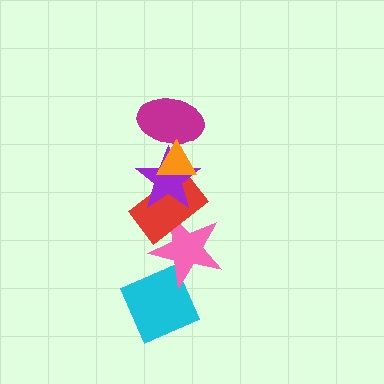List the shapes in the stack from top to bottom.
From top to bottom: the orange triangle, the magenta ellipse, the purple star, the red rectangle, the pink star, the cyan diamond.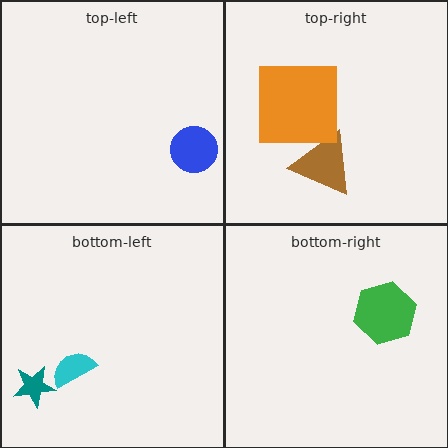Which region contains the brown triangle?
The top-right region.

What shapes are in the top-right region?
The brown triangle, the orange square.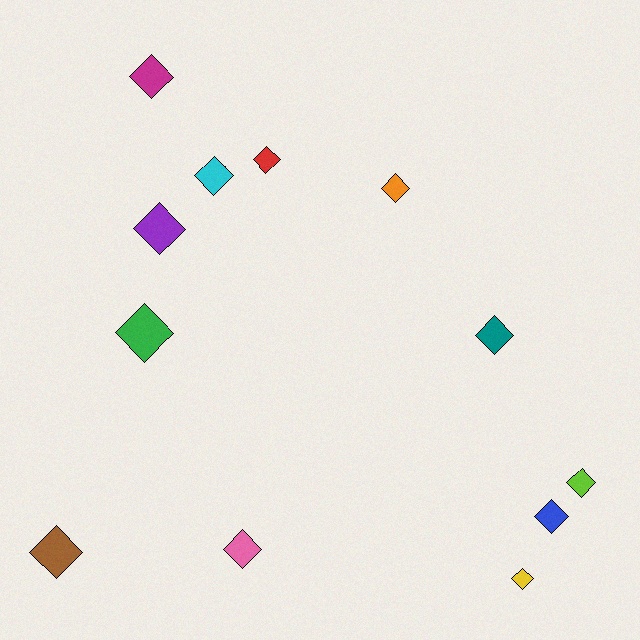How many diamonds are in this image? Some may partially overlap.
There are 12 diamonds.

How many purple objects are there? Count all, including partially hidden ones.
There is 1 purple object.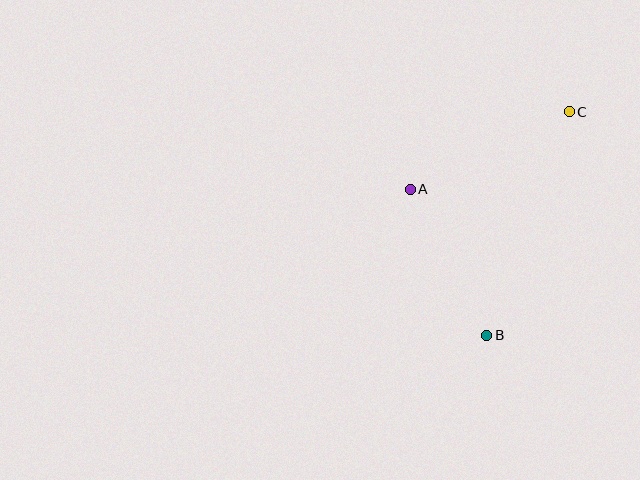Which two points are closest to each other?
Points A and B are closest to each other.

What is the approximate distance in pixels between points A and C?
The distance between A and C is approximately 177 pixels.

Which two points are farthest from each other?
Points B and C are farthest from each other.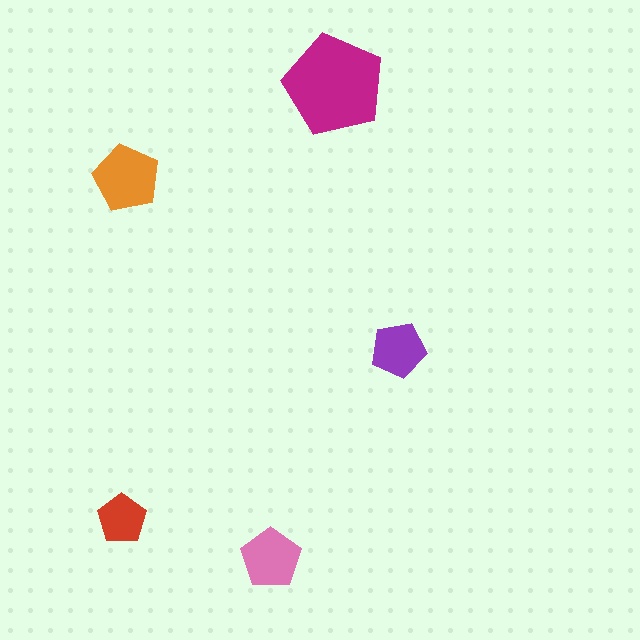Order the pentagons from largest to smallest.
the magenta one, the orange one, the pink one, the purple one, the red one.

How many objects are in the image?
There are 5 objects in the image.